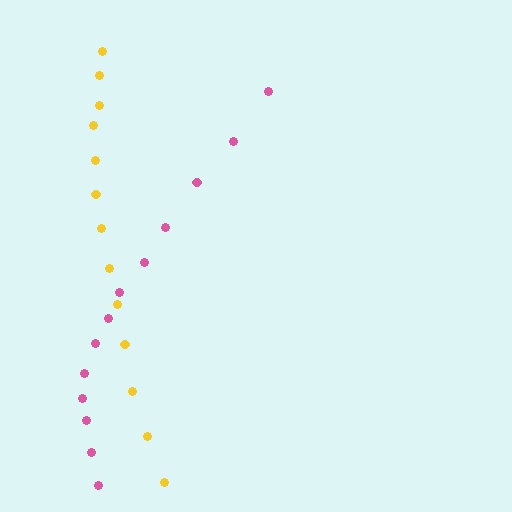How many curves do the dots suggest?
There are 2 distinct paths.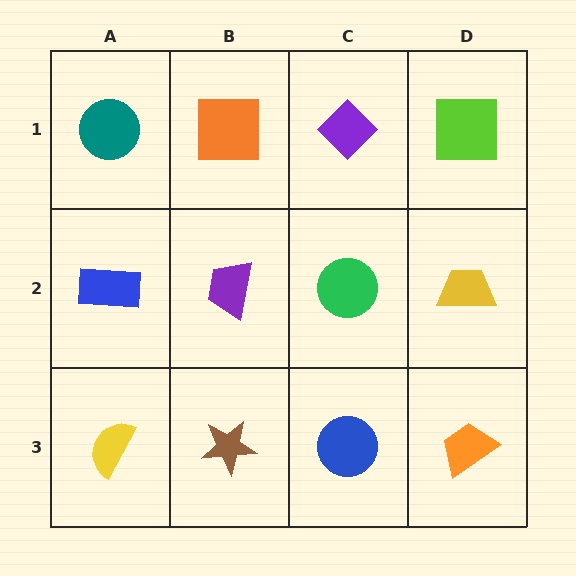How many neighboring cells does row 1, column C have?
3.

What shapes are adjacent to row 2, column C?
A purple diamond (row 1, column C), a blue circle (row 3, column C), a purple trapezoid (row 2, column B), a yellow trapezoid (row 2, column D).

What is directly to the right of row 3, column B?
A blue circle.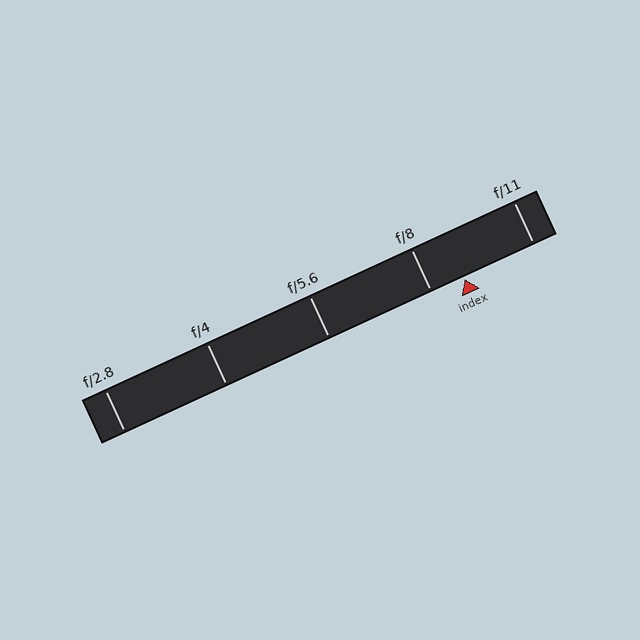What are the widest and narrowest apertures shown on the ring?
The widest aperture shown is f/2.8 and the narrowest is f/11.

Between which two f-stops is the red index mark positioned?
The index mark is between f/8 and f/11.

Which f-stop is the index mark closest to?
The index mark is closest to f/8.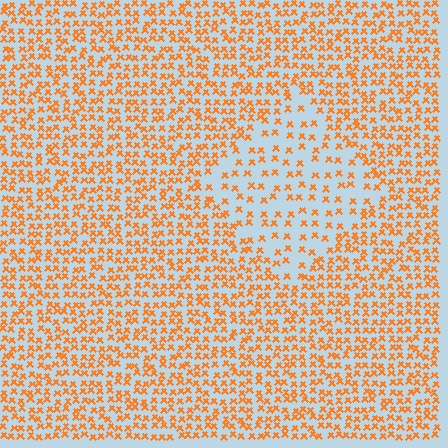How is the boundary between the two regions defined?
The boundary is defined by a change in element density (approximately 2.1x ratio). All elements are the same color, size, and shape.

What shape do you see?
I see a diamond.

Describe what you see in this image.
The image contains small orange elements arranged at two different densities. A diamond-shaped region is visible where the elements are less densely packed than the surrounding area.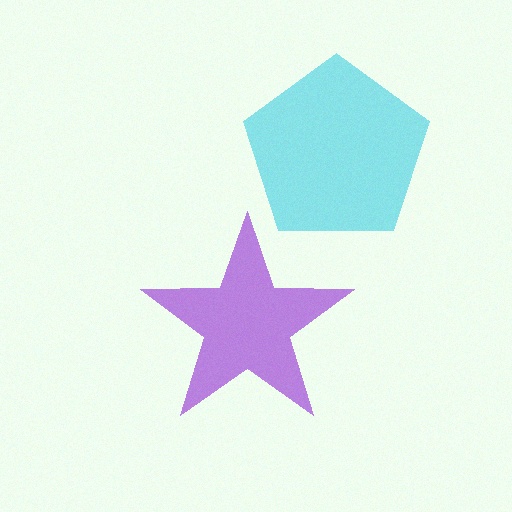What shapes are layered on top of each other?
The layered shapes are: a purple star, a cyan pentagon.